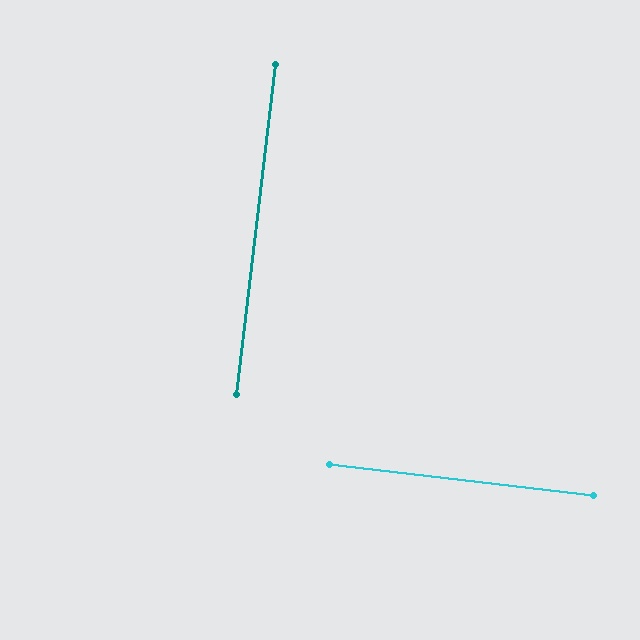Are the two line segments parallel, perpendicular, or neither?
Perpendicular — they meet at approximately 90°.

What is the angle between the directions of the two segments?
Approximately 90 degrees.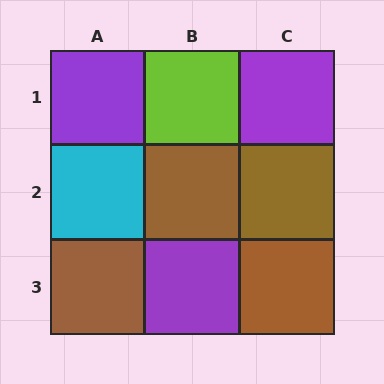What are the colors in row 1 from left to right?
Purple, lime, purple.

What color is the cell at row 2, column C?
Brown.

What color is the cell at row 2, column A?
Cyan.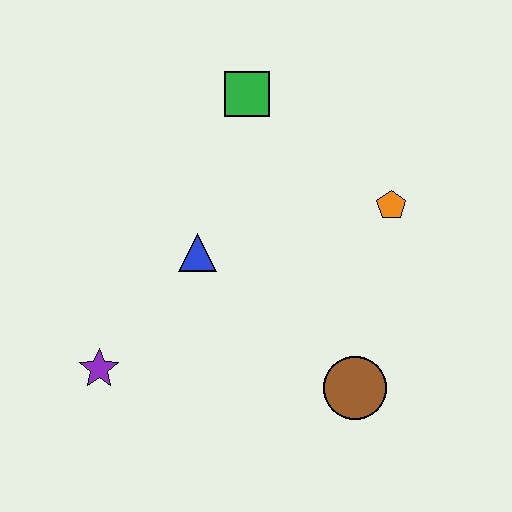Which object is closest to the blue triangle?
The purple star is closest to the blue triangle.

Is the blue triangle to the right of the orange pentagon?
No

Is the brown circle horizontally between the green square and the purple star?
No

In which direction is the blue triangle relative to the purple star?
The blue triangle is above the purple star.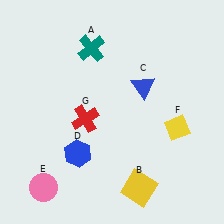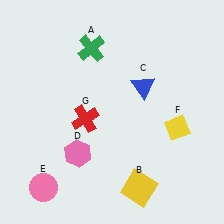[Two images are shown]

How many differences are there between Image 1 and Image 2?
There are 2 differences between the two images.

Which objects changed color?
A changed from teal to green. D changed from blue to pink.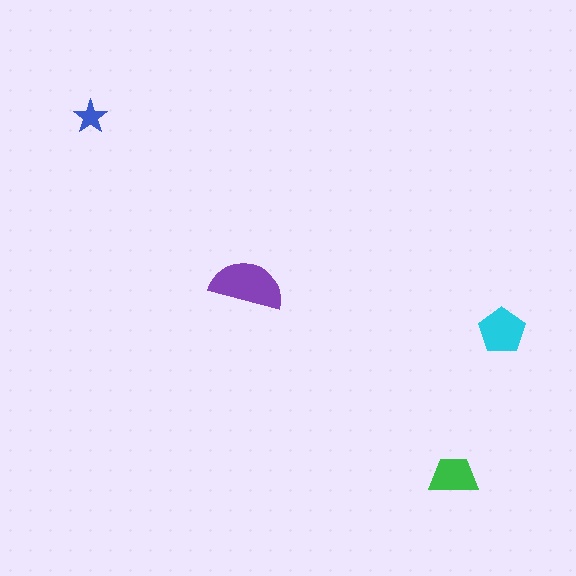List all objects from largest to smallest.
The purple semicircle, the cyan pentagon, the green trapezoid, the blue star.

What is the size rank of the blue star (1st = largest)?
4th.